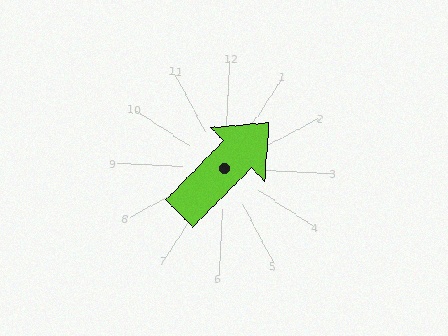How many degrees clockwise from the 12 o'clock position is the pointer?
Approximately 42 degrees.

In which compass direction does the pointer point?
Northeast.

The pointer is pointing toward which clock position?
Roughly 1 o'clock.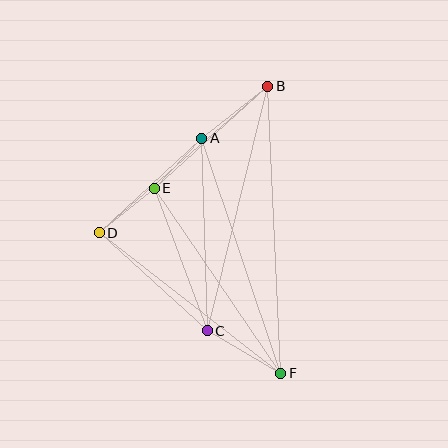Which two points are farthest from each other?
Points B and F are farthest from each other.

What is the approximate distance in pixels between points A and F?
The distance between A and F is approximately 248 pixels.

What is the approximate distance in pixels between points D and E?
The distance between D and E is approximately 71 pixels.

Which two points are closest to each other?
Points A and E are closest to each other.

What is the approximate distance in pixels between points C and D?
The distance between C and D is approximately 146 pixels.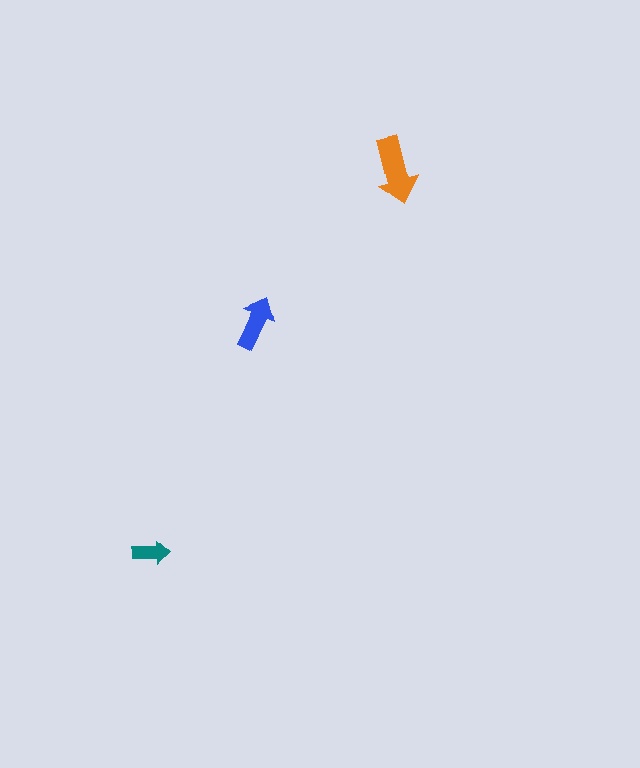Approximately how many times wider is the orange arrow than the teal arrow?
About 2 times wider.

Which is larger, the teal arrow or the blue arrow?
The blue one.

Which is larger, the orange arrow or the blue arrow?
The orange one.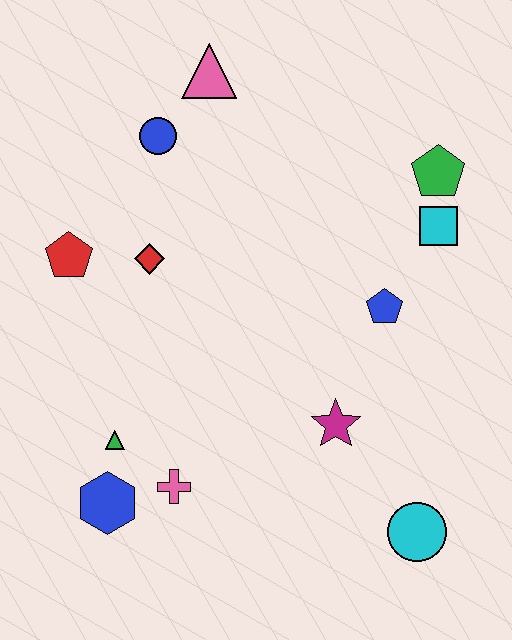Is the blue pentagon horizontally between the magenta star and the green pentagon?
Yes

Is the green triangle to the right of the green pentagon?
No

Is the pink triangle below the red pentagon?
No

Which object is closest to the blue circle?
The pink triangle is closest to the blue circle.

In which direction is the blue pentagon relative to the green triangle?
The blue pentagon is to the right of the green triangle.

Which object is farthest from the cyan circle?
The pink triangle is farthest from the cyan circle.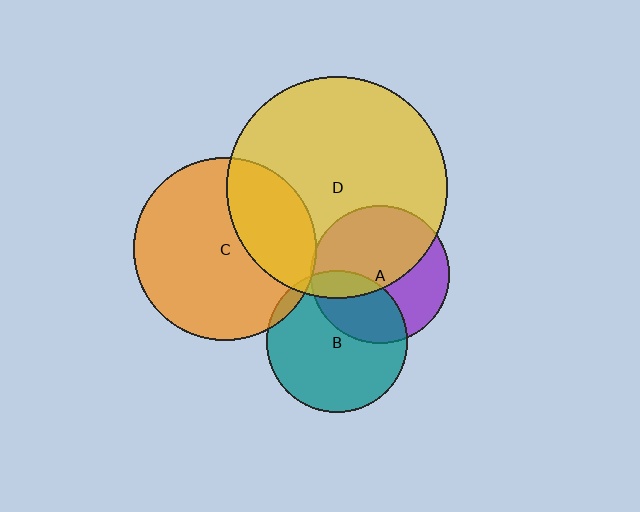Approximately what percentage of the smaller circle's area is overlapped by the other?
Approximately 30%.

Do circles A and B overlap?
Yes.